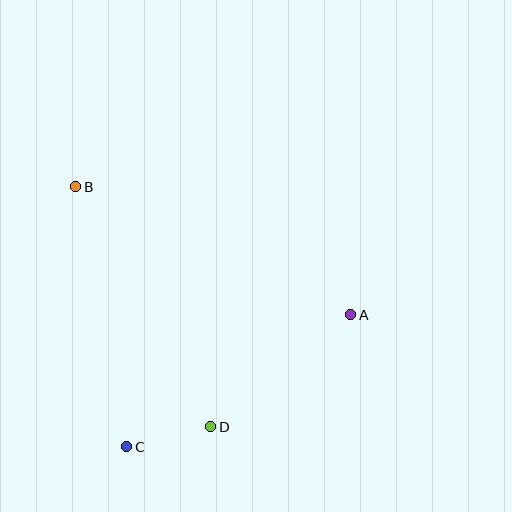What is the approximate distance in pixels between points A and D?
The distance between A and D is approximately 179 pixels.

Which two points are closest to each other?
Points C and D are closest to each other.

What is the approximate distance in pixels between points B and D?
The distance between B and D is approximately 275 pixels.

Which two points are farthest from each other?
Points A and B are farthest from each other.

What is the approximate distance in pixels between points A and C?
The distance between A and C is approximately 260 pixels.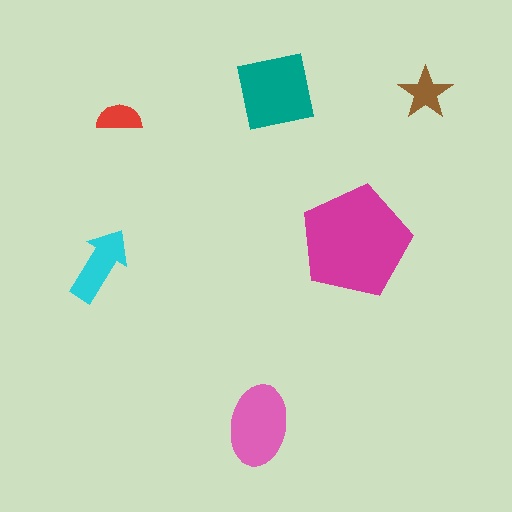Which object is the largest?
The magenta pentagon.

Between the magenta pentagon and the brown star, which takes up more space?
The magenta pentagon.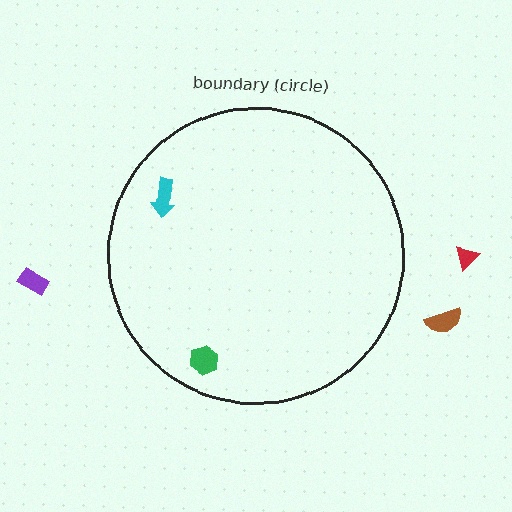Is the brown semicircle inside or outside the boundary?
Outside.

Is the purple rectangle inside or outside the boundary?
Outside.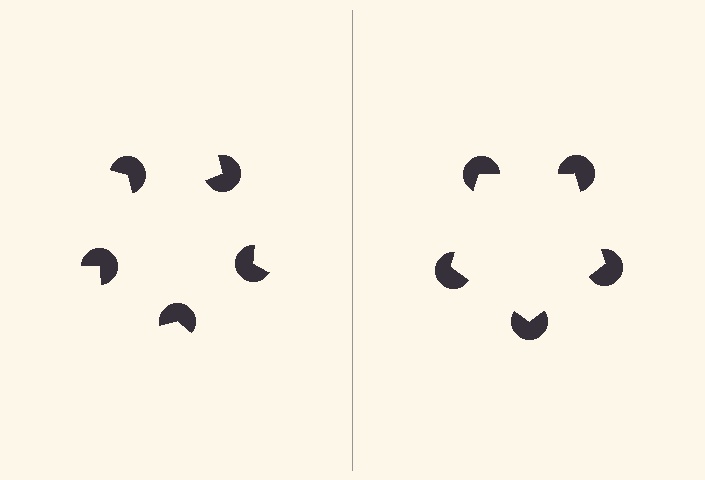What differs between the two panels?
The pac-man discs are positioned identically on both sides; only the wedge orientations differ. On the right they align to a pentagon; on the left they are misaligned.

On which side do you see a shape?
An illusory pentagon appears on the right side. On the left side the wedge cuts are rotated, so no coherent shape forms.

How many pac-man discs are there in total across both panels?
10 — 5 on each side.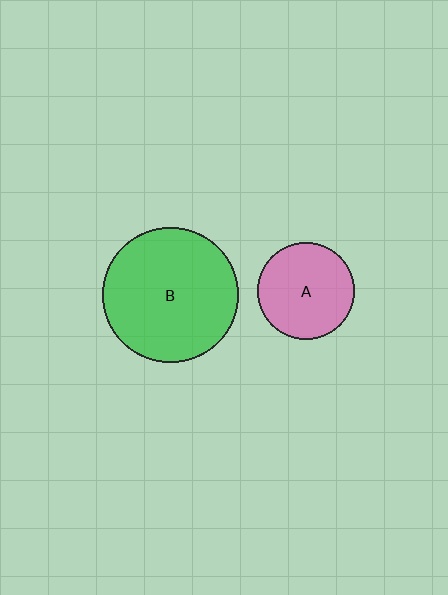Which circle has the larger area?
Circle B (green).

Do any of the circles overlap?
No, none of the circles overlap.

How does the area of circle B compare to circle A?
Approximately 2.0 times.